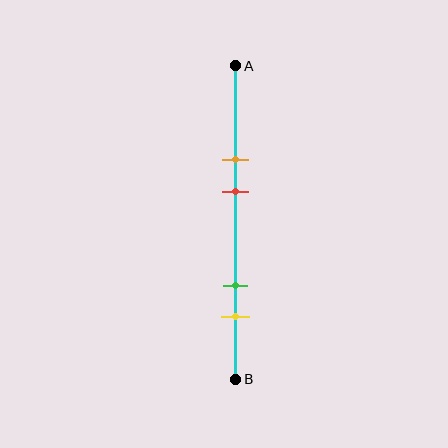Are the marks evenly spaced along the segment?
No, the marks are not evenly spaced.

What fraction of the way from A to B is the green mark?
The green mark is approximately 70% (0.7) of the way from A to B.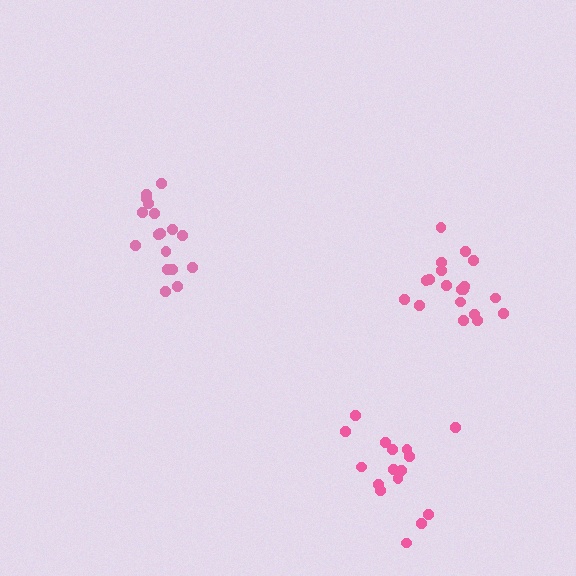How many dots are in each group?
Group 1: 19 dots, Group 2: 16 dots, Group 3: 17 dots (52 total).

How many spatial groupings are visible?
There are 3 spatial groupings.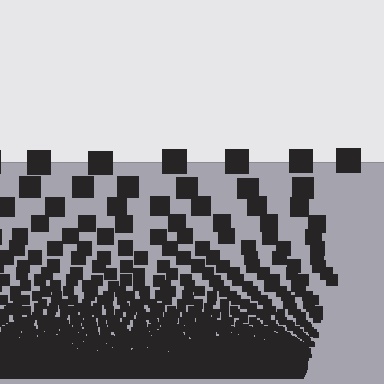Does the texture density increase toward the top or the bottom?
Density increases toward the bottom.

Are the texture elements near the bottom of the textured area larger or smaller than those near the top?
Smaller. The gradient is inverted — elements near the bottom are smaller and denser.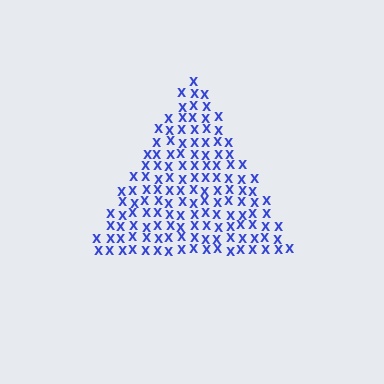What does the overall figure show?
The overall figure shows a triangle.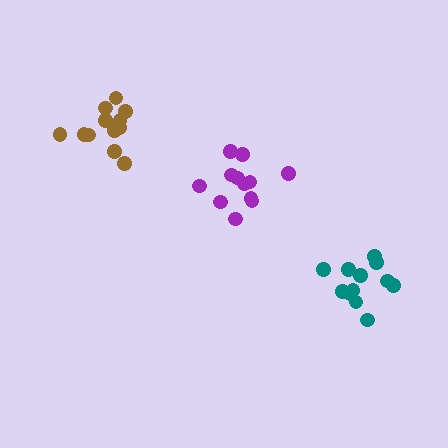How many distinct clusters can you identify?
There are 3 distinct clusters.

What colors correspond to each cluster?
The clusters are colored: purple, teal, brown.